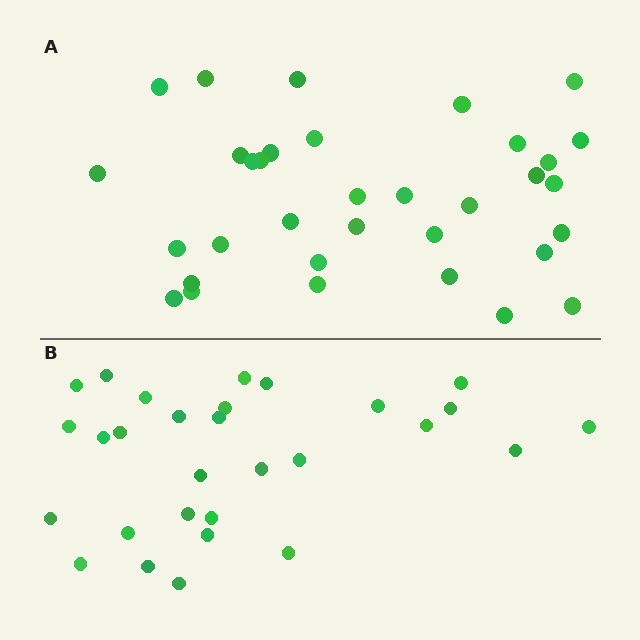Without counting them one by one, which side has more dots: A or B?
Region A (the top region) has more dots.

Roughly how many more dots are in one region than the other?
Region A has about 5 more dots than region B.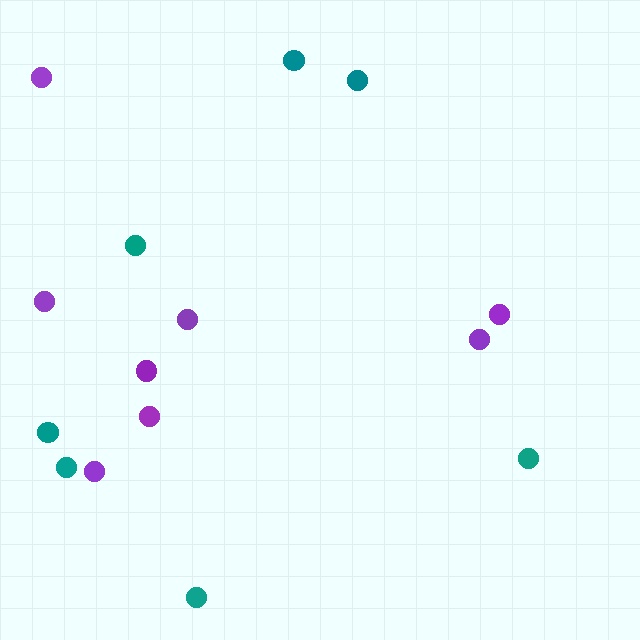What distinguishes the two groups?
There are 2 groups: one group of purple circles (8) and one group of teal circles (7).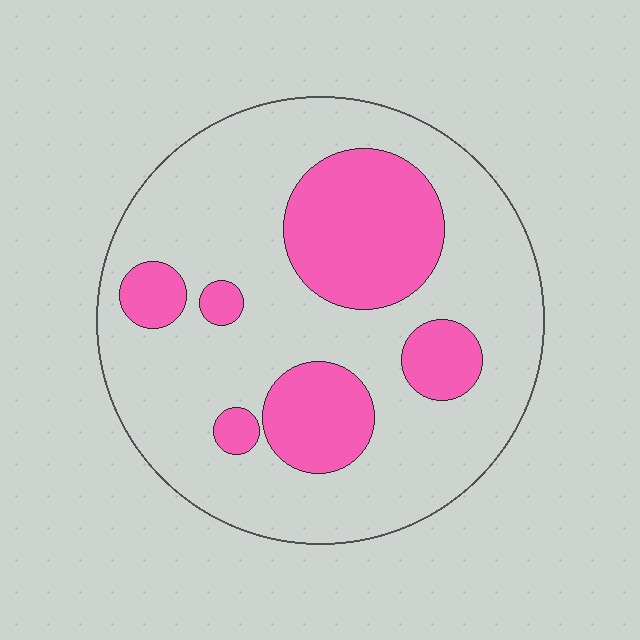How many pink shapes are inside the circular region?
6.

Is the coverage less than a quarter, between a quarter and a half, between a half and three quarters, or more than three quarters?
Between a quarter and a half.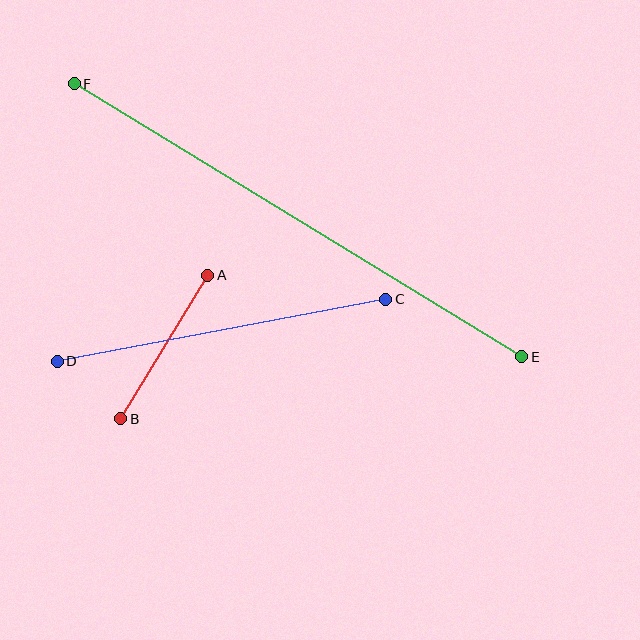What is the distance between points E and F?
The distance is approximately 524 pixels.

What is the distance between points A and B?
The distance is approximately 168 pixels.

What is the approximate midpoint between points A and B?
The midpoint is at approximately (164, 347) pixels.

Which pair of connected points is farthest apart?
Points E and F are farthest apart.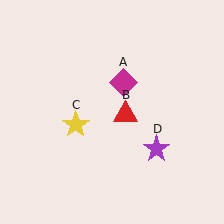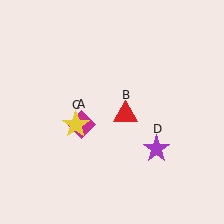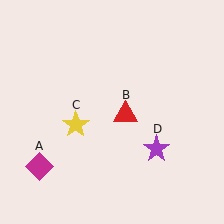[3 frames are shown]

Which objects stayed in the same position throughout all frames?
Red triangle (object B) and yellow star (object C) and purple star (object D) remained stationary.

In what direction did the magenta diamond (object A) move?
The magenta diamond (object A) moved down and to the left.